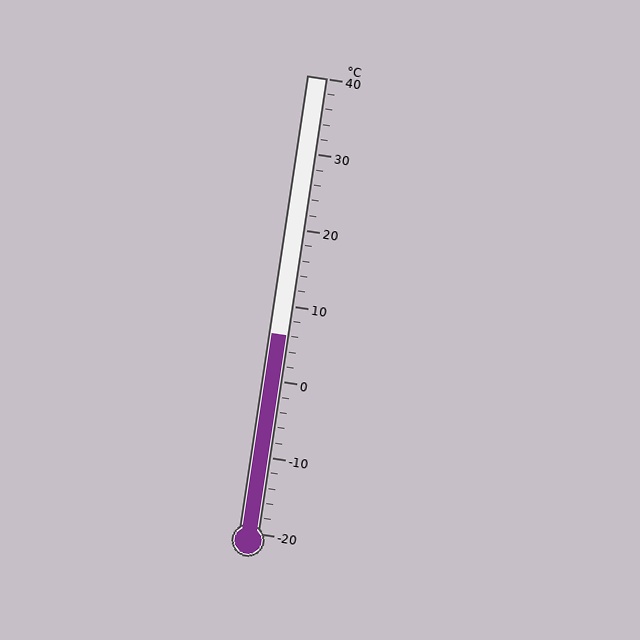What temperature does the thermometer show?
The thermometer shows approximately 6°C.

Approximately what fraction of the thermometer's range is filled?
The thermometer is filled to approximately 45% of its range.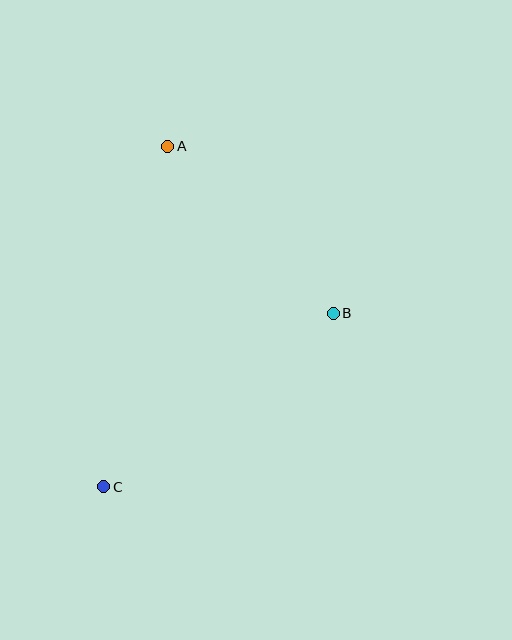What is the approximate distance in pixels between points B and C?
The distance between B and C is approximately 288 pixels.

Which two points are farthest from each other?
Points A and C are farthest from each other.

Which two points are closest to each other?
Points A and B are closest to each other.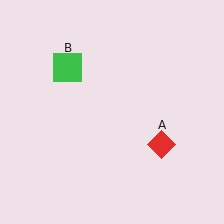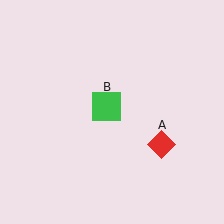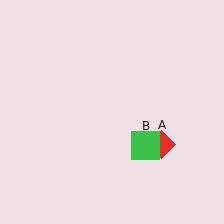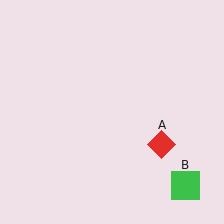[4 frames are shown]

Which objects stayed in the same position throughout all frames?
Red diamond (object A) remained stationary.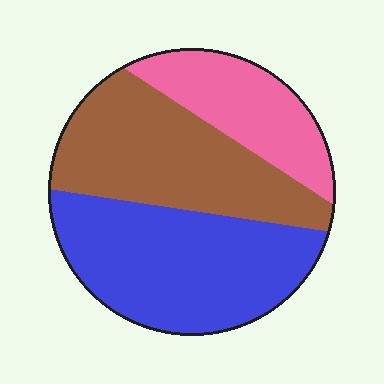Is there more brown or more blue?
Blue.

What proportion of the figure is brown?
Brown covers around 35% of the figure.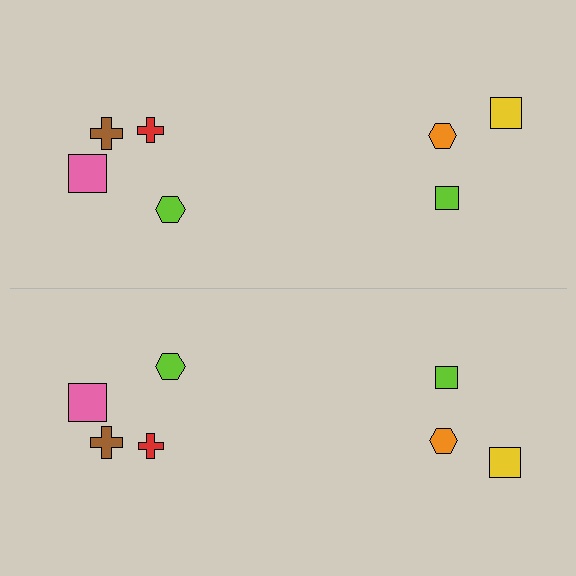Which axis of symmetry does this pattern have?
The pattern has a horizontal axis of symmetry running through the center of the image.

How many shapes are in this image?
There are 14 shapes in this image.